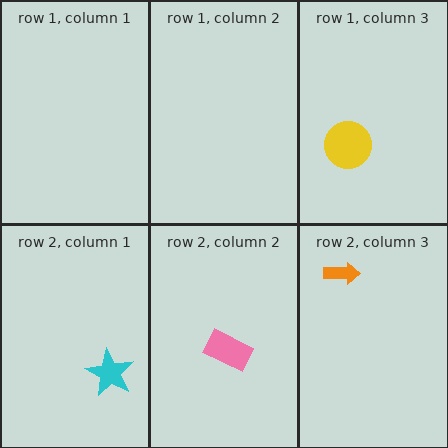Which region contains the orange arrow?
The row 2, column 3 region.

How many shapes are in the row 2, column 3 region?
1.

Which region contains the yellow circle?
The row 1, column 3 region.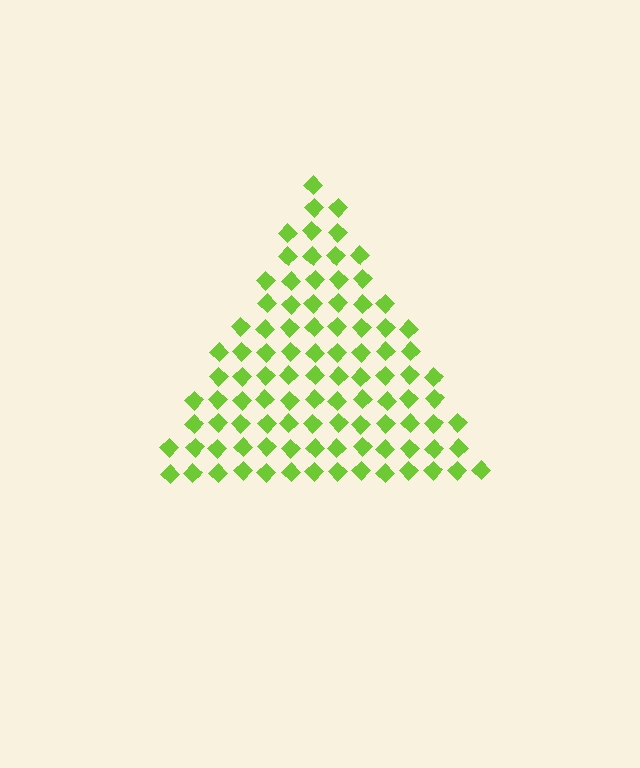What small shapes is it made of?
It is made of small diamonds.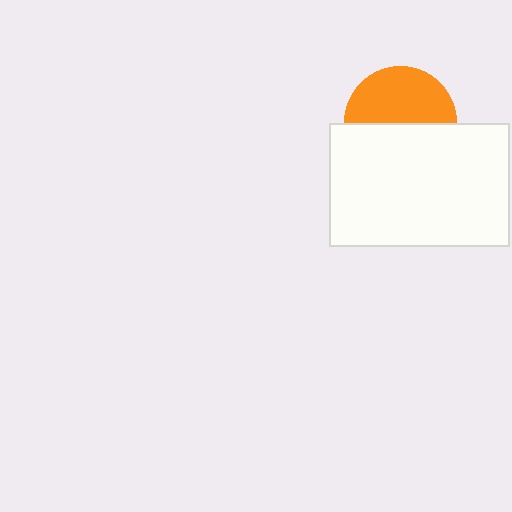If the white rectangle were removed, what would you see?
You would see the complete orange circle.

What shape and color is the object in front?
The object in front is a white rectangle.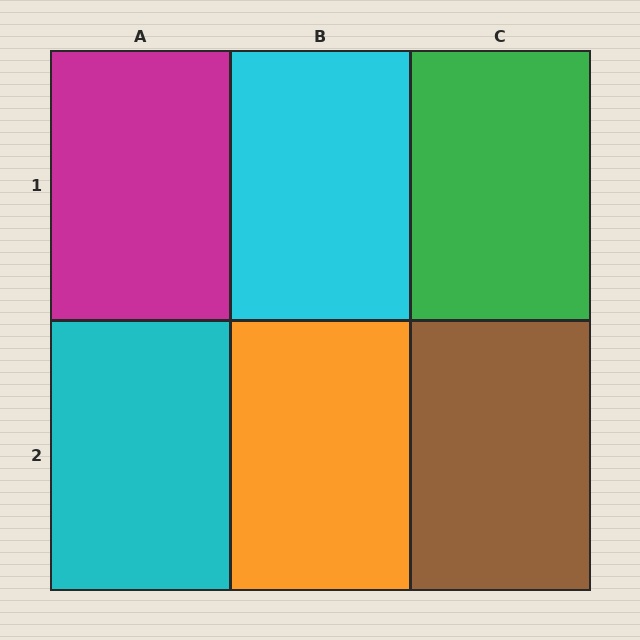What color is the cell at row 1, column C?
Green.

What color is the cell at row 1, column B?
Cyan.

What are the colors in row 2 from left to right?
Cyan, orange, brown.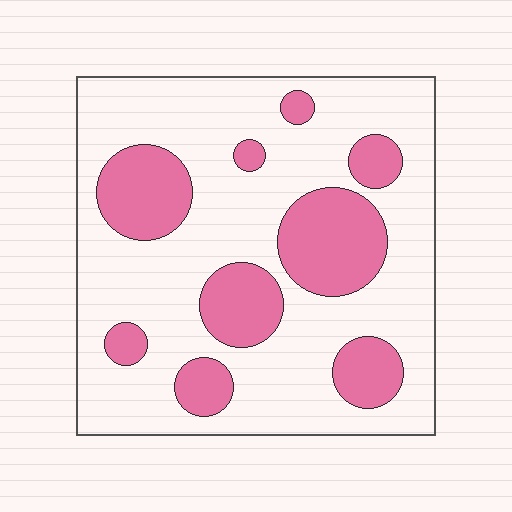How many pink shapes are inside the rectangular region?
9.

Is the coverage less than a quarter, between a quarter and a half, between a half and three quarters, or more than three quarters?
Between a quarter and a half.